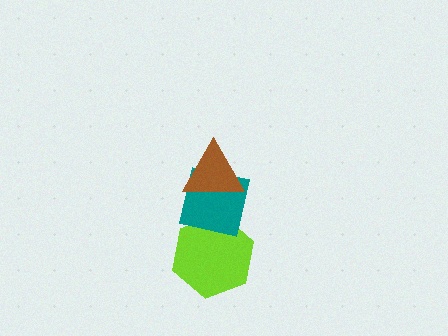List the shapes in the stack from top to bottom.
From top to bottom: the brown triangle, the teal square, the lime hexagon.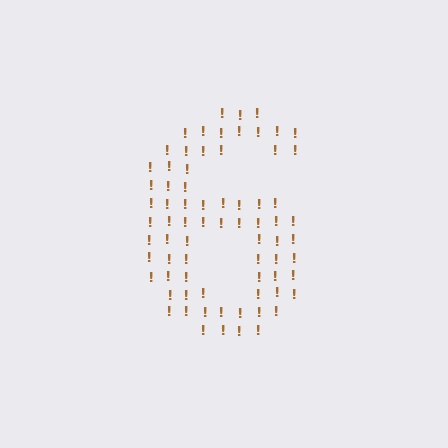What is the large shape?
The large shape is the digit 6.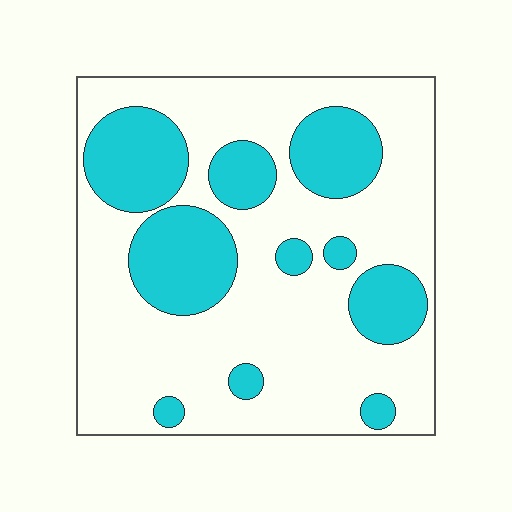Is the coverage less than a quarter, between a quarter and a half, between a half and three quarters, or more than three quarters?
Between a quarter and a half.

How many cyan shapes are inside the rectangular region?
10.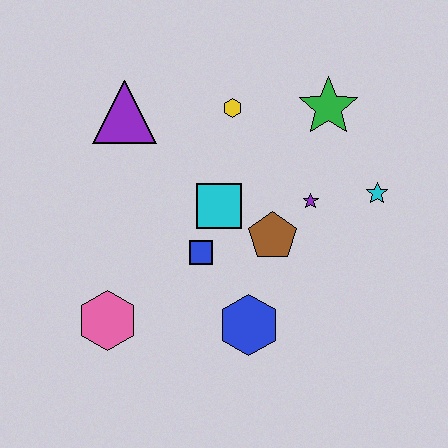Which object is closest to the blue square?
The cyan square is closest to the blue square.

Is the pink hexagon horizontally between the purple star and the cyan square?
No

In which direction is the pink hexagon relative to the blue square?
The pink hexagon is to the left of the blue square.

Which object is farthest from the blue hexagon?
The purple triangle is farthest from the blue hexagon.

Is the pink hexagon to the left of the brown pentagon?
Yes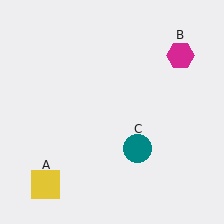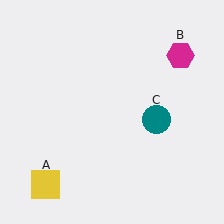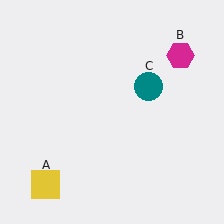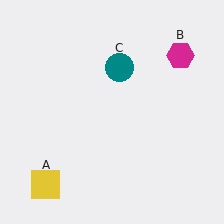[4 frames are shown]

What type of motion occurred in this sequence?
The teal circle (object C) rotated counterclockwise around the center of the scene.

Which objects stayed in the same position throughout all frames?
Yellow square (object A) and magenta hexagon (object B) remained stationary.